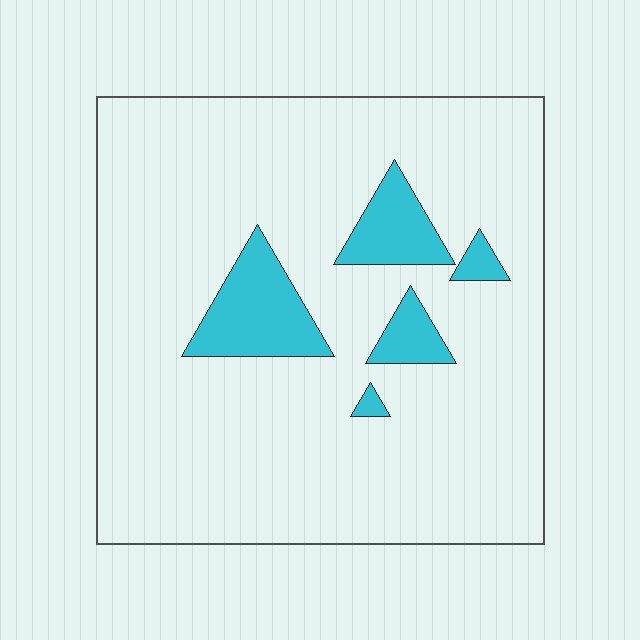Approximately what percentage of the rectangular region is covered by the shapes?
Approximately 10%.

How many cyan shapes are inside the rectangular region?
5.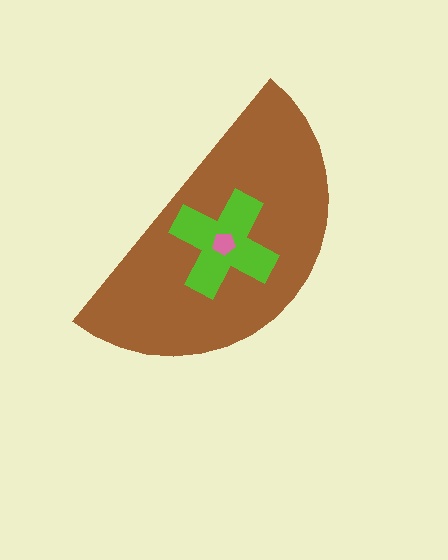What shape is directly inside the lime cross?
The pink pentagon.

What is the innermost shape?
The pink pentagon.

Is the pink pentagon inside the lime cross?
Yes.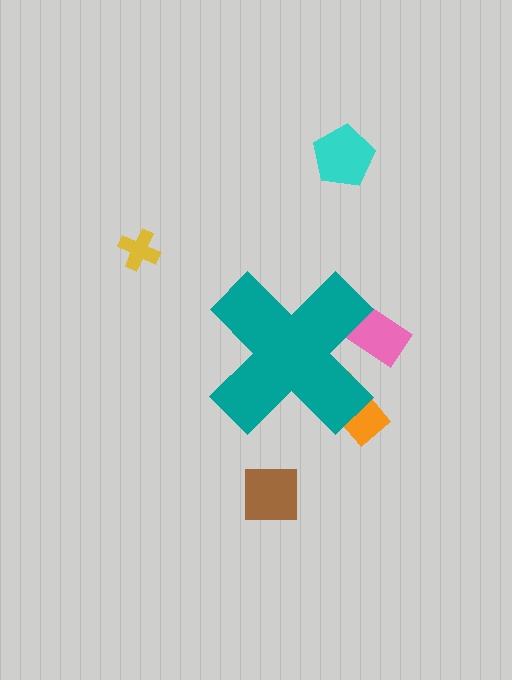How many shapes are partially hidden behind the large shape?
2 shapes are partially hidden.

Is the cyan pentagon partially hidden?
No, the cyan pentagon is fully visible.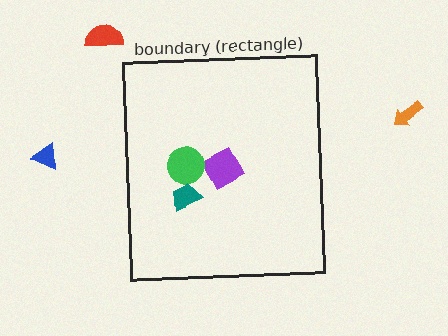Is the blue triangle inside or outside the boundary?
Outside.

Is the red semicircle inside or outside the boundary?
Outside.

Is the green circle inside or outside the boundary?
Inside.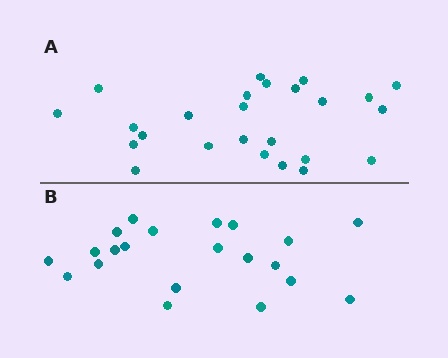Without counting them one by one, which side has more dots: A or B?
Region A (the top region) has more dots.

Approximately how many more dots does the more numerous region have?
Region A has about 4 more dots than region B.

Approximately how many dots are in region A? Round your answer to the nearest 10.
About 20 dots. (The exact count is 25, which rounds to 20.)